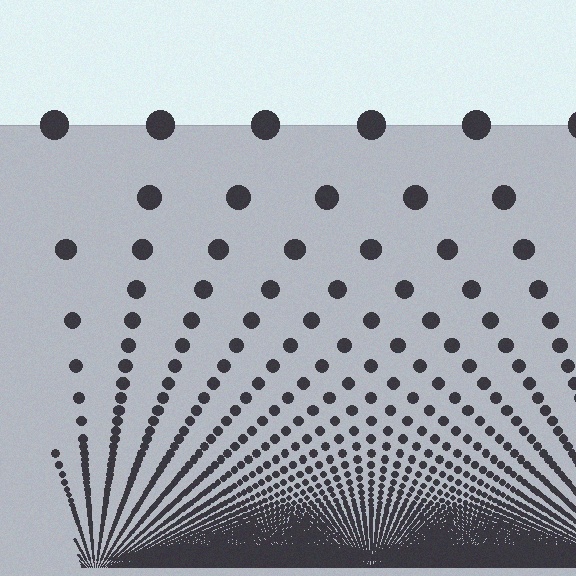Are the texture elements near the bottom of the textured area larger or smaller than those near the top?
Smaller. The gradient is inverted — elements near the bottom are smaller and denser.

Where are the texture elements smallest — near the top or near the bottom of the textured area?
Near the bottom.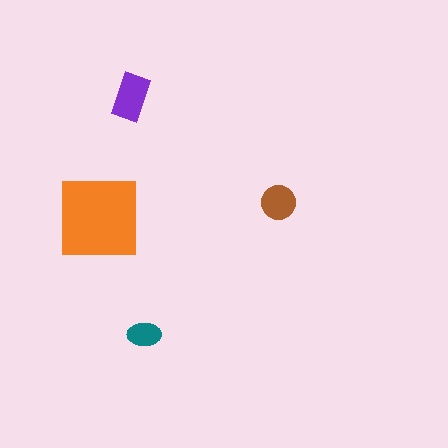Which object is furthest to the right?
The brown circle is rightmost.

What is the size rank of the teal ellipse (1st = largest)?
4th.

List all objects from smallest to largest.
The teal ellipse, the brown circle, the purple rectangle, the orange square.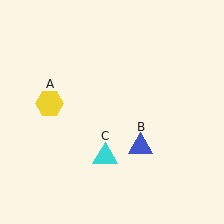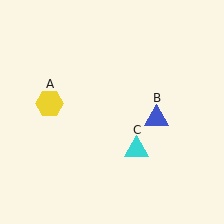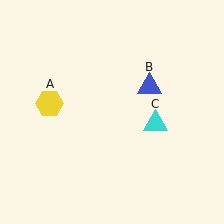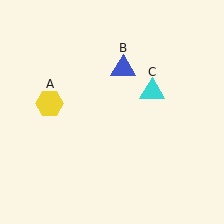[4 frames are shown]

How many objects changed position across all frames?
2 objects changed position: blue triangle (object B), cyan triangle (object C).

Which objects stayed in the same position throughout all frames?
Yellow hexagon (object A) remained stationary.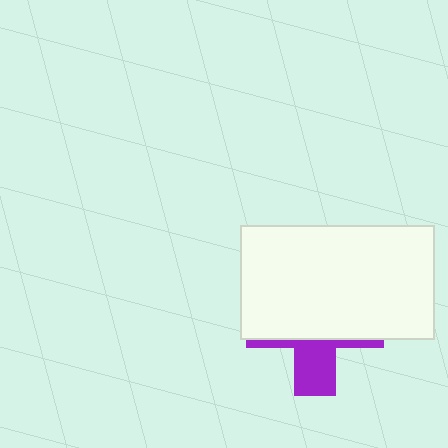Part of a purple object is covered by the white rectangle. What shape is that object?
It is a cross.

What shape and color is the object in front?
The object in front is a white rectangle.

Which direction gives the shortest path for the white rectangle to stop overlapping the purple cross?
Moving up gives the shortest separation.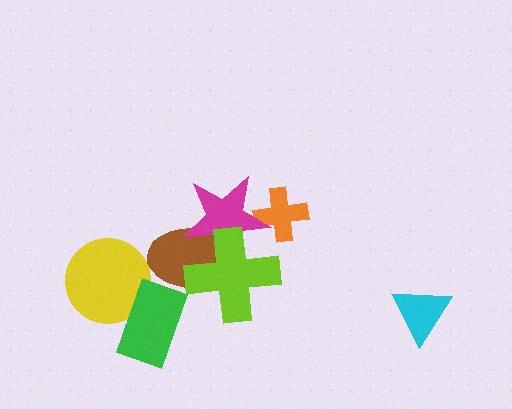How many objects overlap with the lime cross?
2 objects overlap with the lime cross.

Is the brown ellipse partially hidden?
Yes, it is partially covered by another shape.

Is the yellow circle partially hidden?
Yes, it is partially covered by another shape.